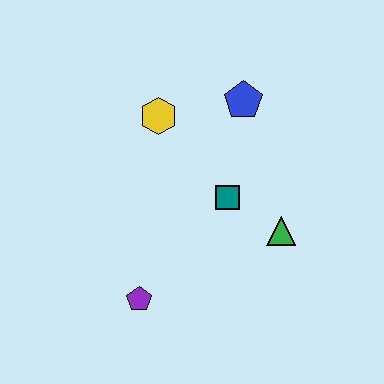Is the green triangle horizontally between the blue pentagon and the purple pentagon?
No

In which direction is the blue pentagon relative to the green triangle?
The blue pentagon is above the green triangle.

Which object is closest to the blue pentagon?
The yellow hexagon is closest to the blue pentagon.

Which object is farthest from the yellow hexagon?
The purple pentagon is farthest from the yellow hexagon.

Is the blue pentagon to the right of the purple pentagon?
Yes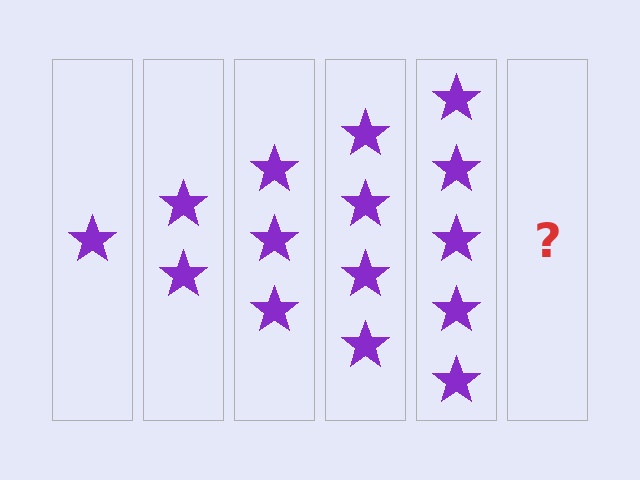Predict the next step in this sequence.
The next step is 6 stars.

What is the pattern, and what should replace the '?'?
The pattern is that each step adds one more star. The '?' should be 6 stars.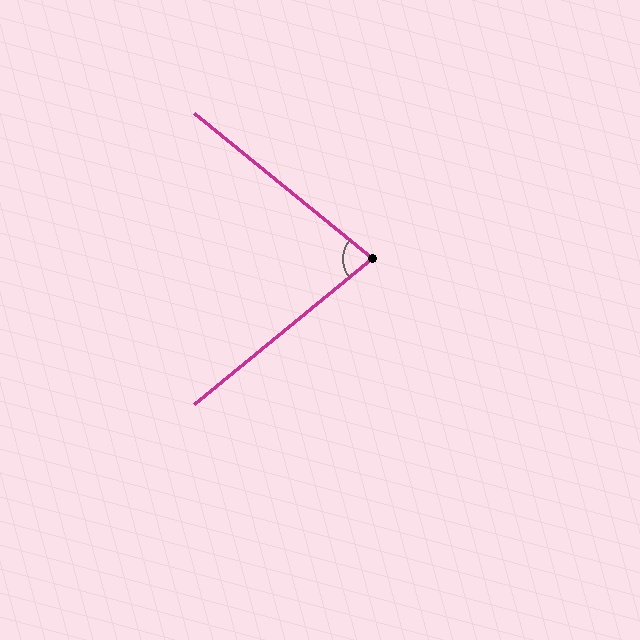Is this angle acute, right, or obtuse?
It is acute.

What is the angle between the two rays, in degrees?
Approximately 79 degrees.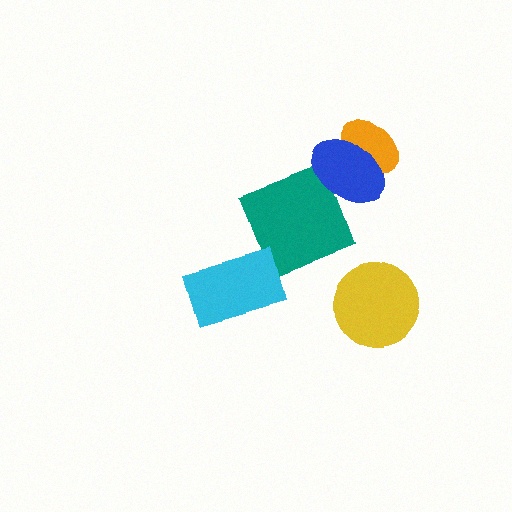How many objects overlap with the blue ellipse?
2 objects overlap with the blue ellipse.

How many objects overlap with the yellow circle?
0 objects overlap with the yellow circle.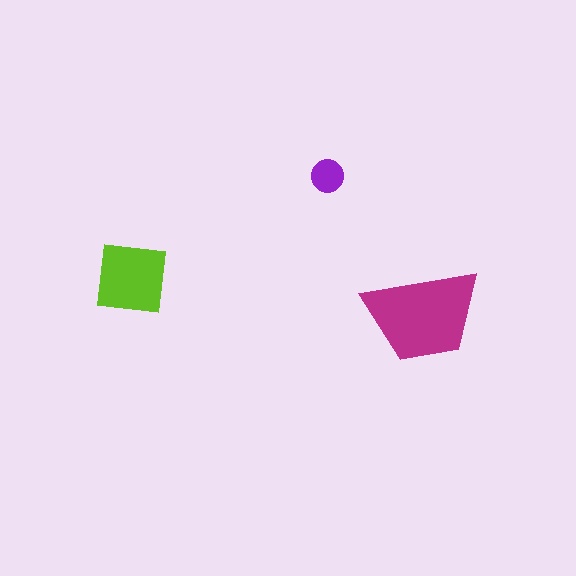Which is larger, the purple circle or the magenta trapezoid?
The magenta trapezoid.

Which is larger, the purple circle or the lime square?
The lime square.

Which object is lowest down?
The magenta trapezoid is bottommost.